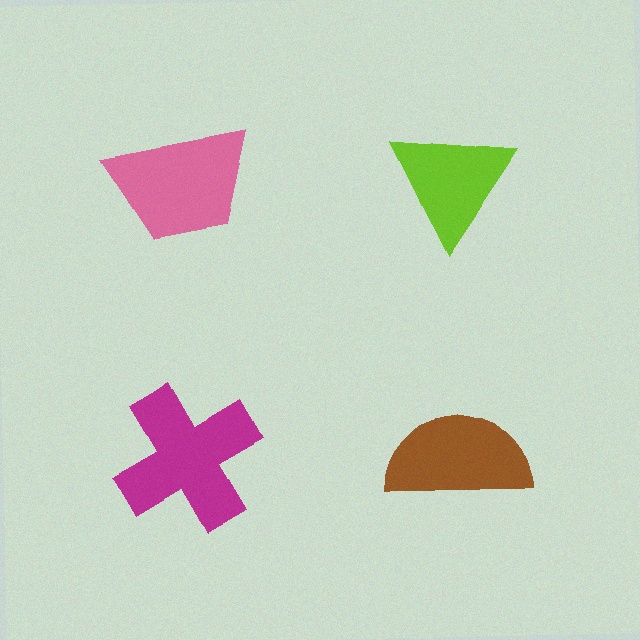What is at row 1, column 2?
A lime triangle.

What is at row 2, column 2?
A brown semicircle.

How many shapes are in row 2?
2 shapes.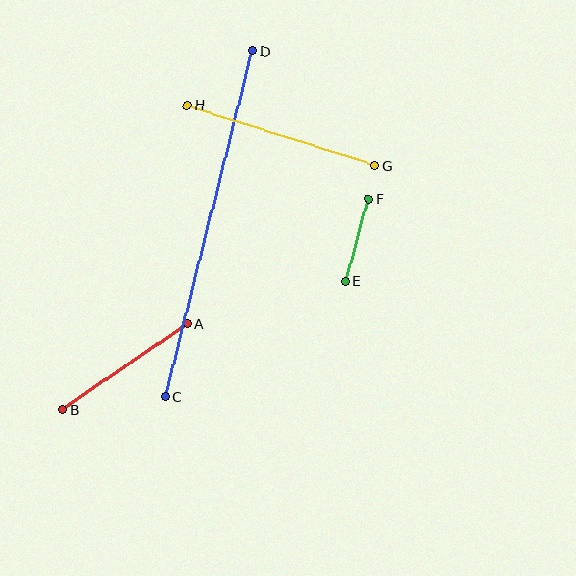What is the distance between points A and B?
The distance is approximately 152 pixels.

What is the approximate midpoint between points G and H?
The midpoint is at approximately (281, 135) pixels.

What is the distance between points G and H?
The distance is approximately 197 pixels.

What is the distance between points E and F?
The distance is approximately 86 pixels.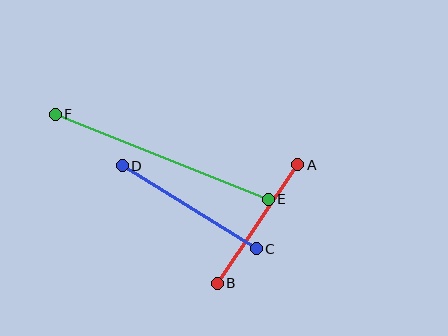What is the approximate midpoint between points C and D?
The midpoint is at approximately (189, 207) pixels.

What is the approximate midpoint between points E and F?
The midpoint is at approximately (162, 157) pixels.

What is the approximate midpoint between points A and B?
The midpoint is at approximately (257, 224) pixels.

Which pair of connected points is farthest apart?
Points E and F are farthest apart.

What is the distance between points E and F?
The distance is approximately 229 pixels.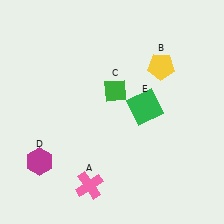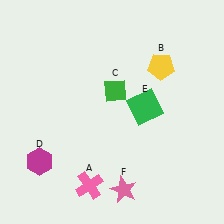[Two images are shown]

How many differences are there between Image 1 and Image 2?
There is 1 difference between the two images.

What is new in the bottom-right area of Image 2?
A pink star (F) was added in the bottom-right area of Image 2.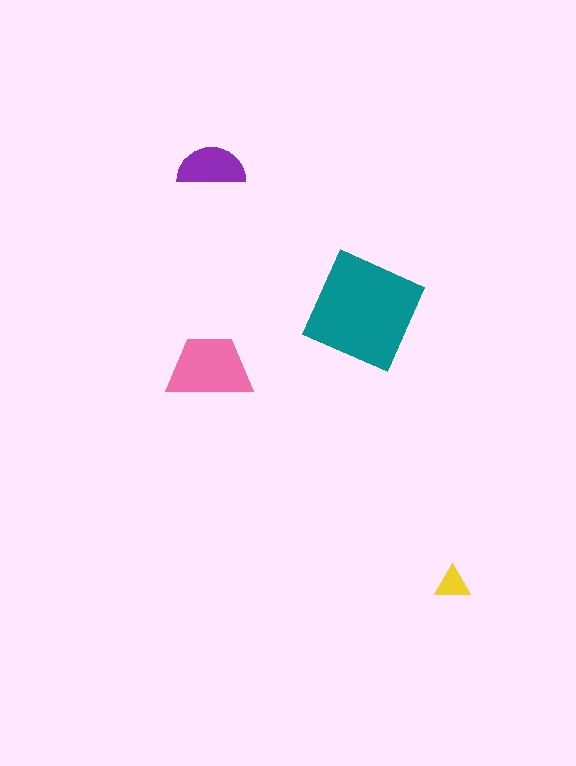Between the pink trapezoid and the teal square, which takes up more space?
The teal square.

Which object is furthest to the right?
The yellow triangle is rightmost.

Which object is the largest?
The teal square.